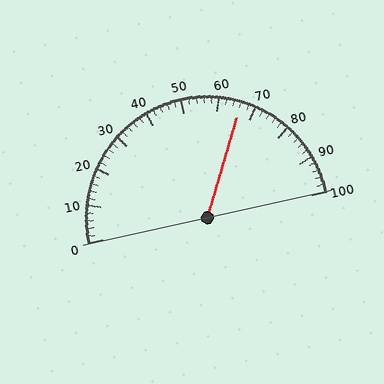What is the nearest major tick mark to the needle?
The nearest major tick mark is 70.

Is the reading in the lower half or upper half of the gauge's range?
The reading is in the upper half of the range (0 to 100).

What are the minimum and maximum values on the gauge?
The gauge ranges from 0 to 100.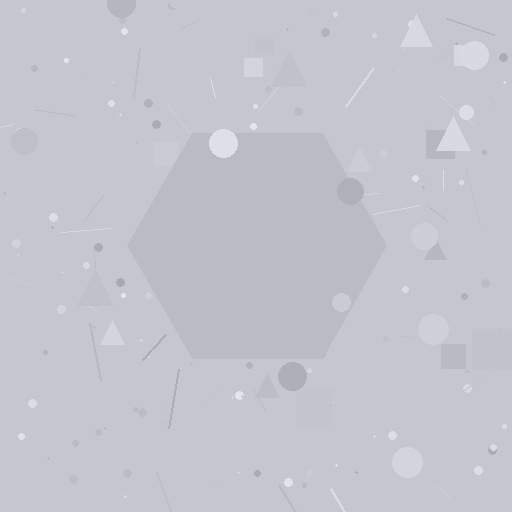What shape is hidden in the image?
A hexagon is hidden in the image.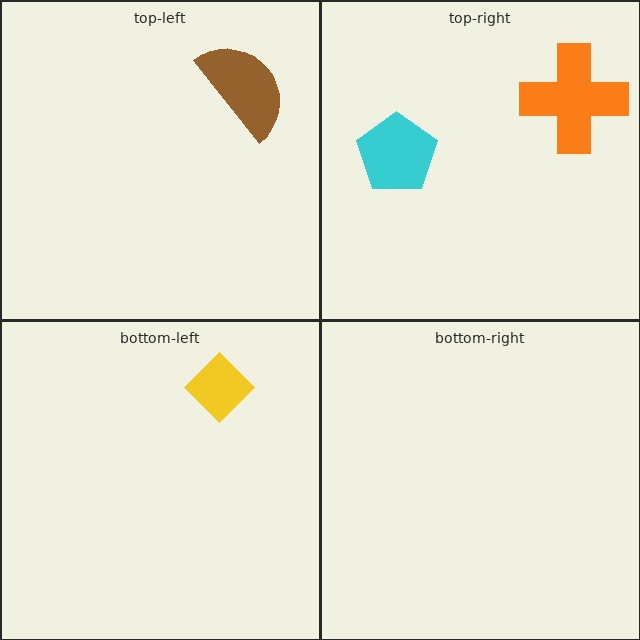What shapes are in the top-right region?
The orange cross, the cyan pentagon.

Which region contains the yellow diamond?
The bottom-left region.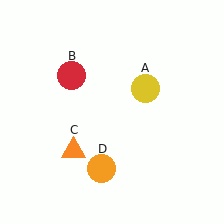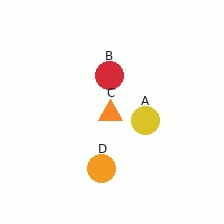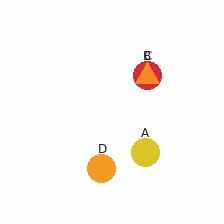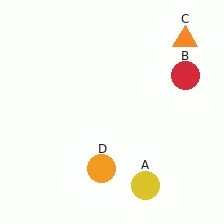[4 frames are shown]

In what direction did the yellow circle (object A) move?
The yellow circle (object A) moved down.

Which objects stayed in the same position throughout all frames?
Orange circle (object D) remained stationary.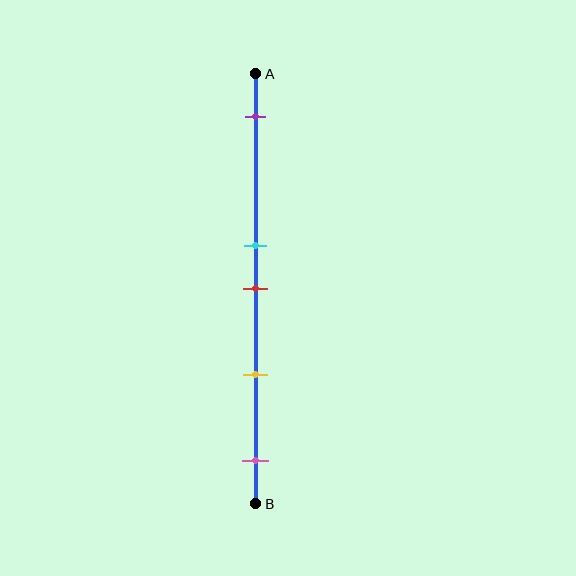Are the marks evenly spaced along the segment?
No, the marks are not evenly spaced.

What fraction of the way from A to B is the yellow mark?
The yellow mark is approximately 70% (0.7) of the way from A to B.